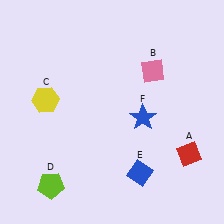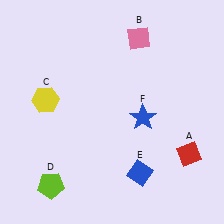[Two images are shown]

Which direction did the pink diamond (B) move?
The pink diamond (B) moved up.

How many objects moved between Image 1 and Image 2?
1 object moved between the two images.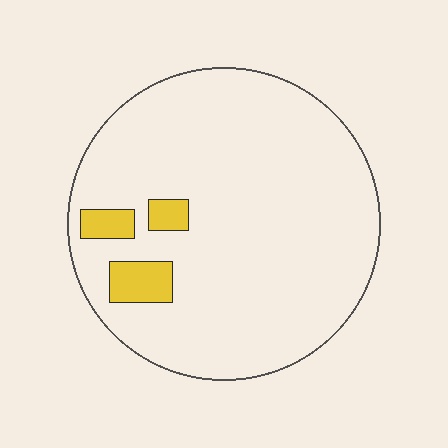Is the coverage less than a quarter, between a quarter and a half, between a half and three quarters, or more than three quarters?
Less than a quarter.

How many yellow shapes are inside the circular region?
3.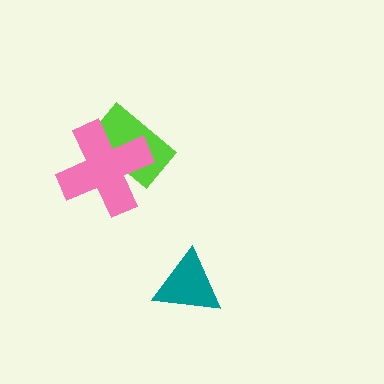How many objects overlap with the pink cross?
1 object overlaps with the pink cross.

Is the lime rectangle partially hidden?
Yes, it is partially covered by another shape.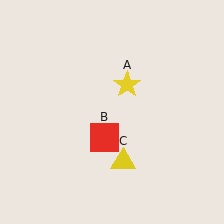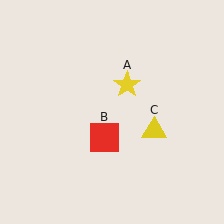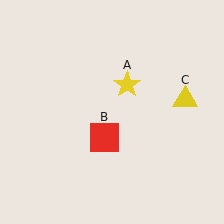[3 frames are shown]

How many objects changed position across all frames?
1 object changed position: yellow triangle (object C).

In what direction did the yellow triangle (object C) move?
The yellow triangle (object C) moved up and to the right.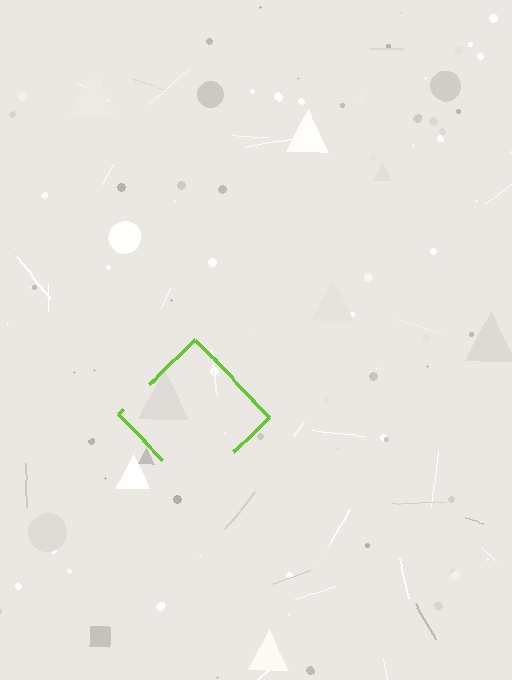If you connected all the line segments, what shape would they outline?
They would outline a diamond.